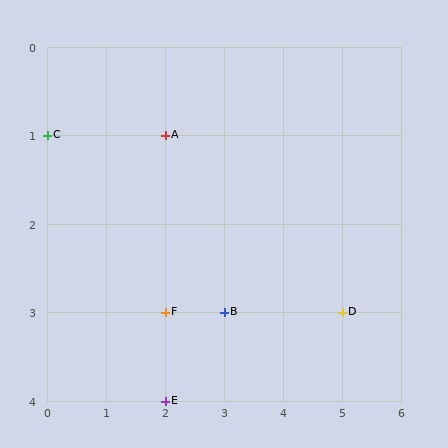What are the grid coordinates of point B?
Point B is at grid coordinates (3, 3).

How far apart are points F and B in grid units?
Points F and B are 1 column apart.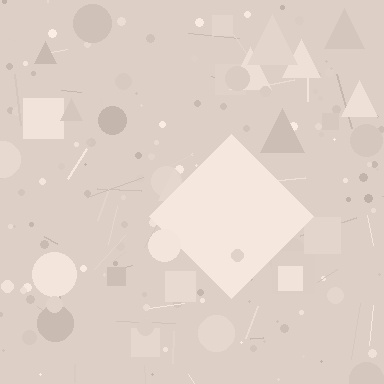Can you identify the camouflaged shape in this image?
The camouflaged shape is a diamond.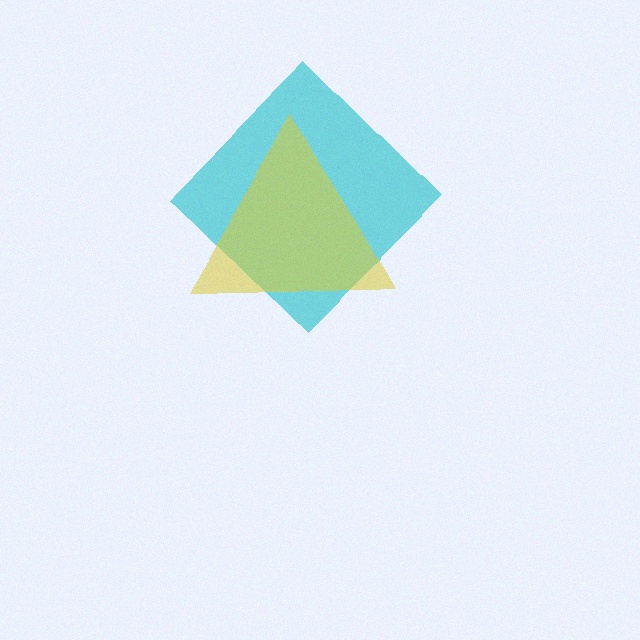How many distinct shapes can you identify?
There are 2 distinct shapes: a cyan diamond, a yellow triangle.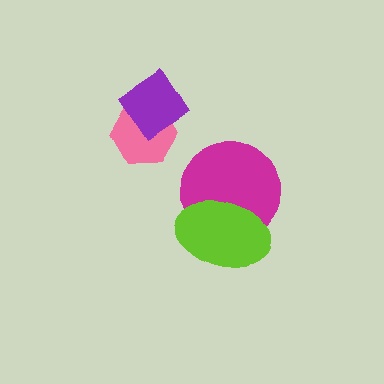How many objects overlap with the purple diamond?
1 object overlaps with the purple diamond.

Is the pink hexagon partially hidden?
Yes, it is partially covered by another shape.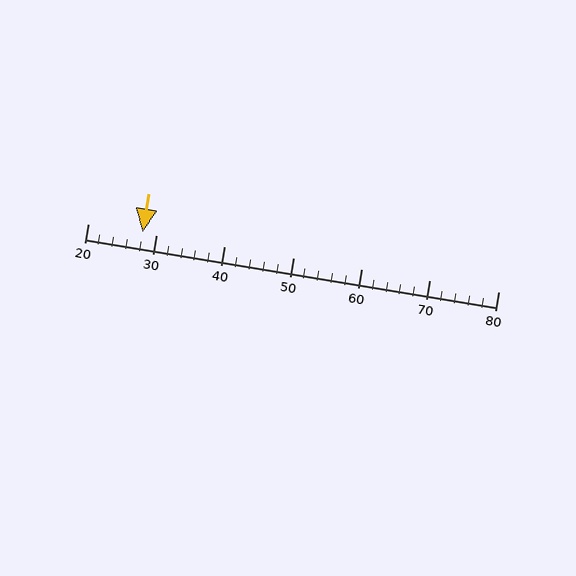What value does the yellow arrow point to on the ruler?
The yellow arrow points to approximately 28.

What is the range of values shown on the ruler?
The ruler shows values from 20 to 80.